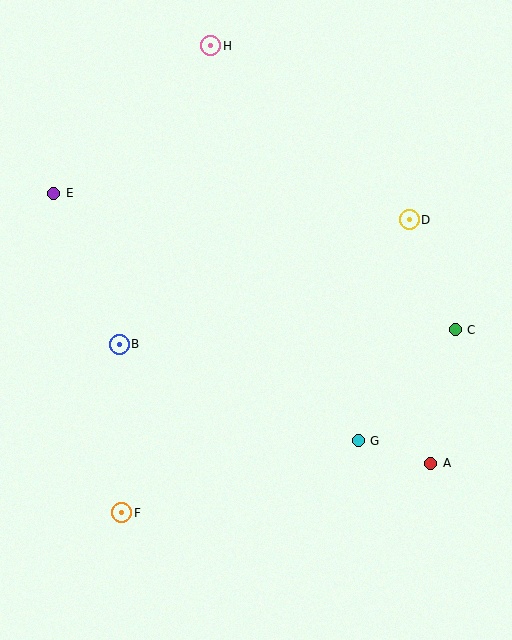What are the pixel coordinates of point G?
Point G is at (358, 441).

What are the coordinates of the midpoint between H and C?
The midpoint between H and C is at (333, 188).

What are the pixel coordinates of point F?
Point F is at (122, 513).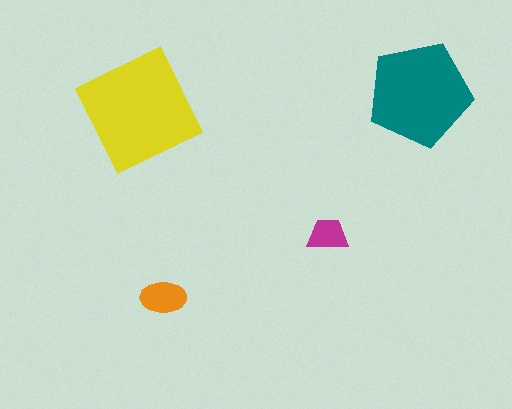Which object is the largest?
The yellow square.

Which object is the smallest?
The magenta trapezoid.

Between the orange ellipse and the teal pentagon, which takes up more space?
The teal pentagon.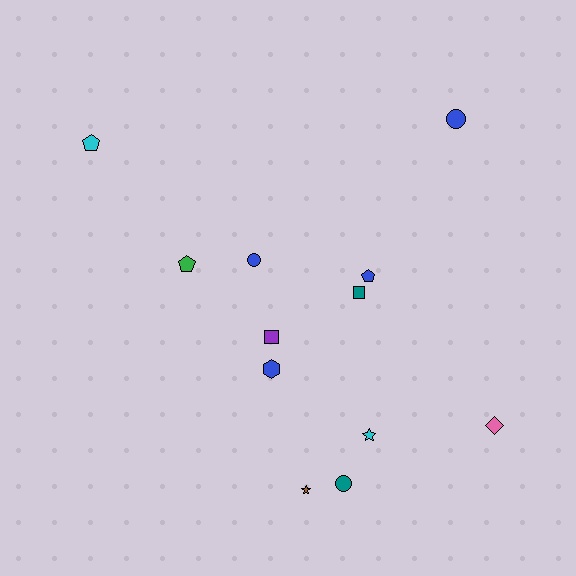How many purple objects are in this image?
There is 1 purple object.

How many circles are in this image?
There are 3 circles.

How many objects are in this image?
There are 12 objects.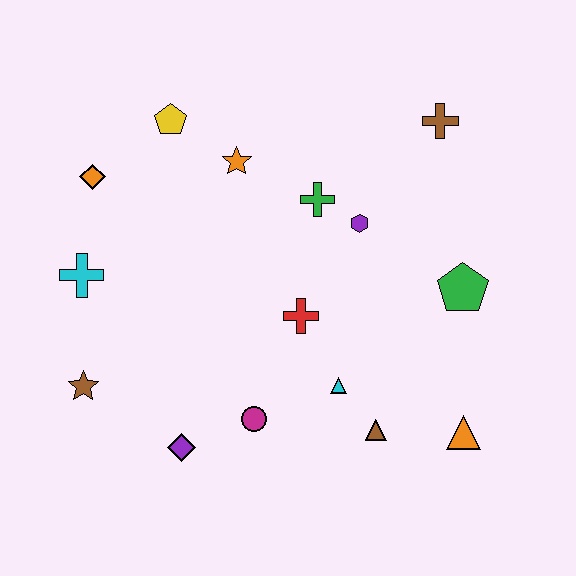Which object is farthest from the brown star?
The brown cross is farthest from the brown star.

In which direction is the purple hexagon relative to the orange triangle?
The purple hexagon is above the orange triangle.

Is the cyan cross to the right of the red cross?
No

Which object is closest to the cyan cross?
The orange diamond is closest to the cyan cross.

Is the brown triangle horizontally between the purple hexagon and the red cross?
No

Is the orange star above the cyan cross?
Yes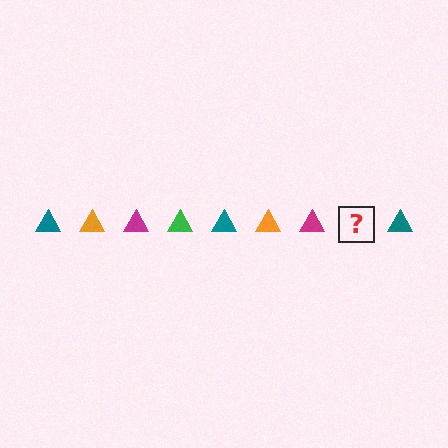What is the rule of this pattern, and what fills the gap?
The rule is that the pattern cycles through teal, orange, magenta, green triangles. The gap should be filled with a green triangle.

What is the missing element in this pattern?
The missing element is a green triangle.